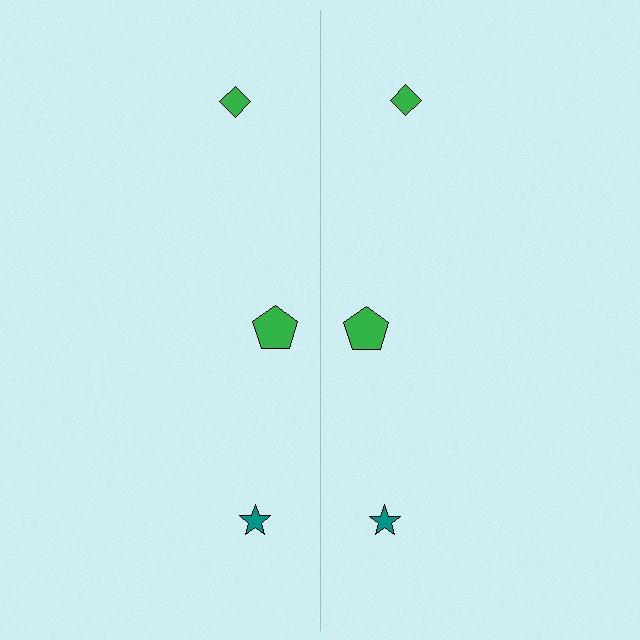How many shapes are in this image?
There are 6 shapes in this image.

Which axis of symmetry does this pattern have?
The pattern has a vertical axis of symmetry running through the center of the image.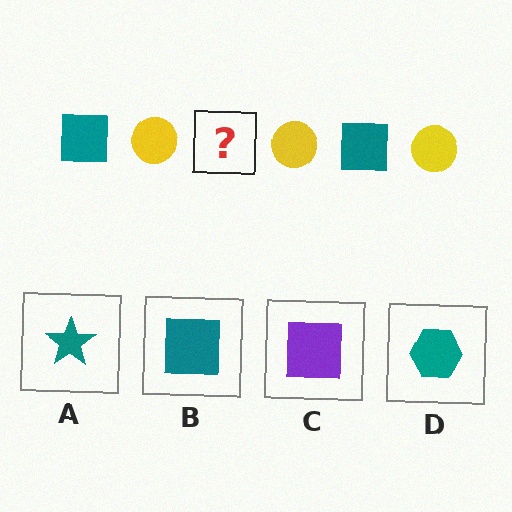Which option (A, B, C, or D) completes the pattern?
B.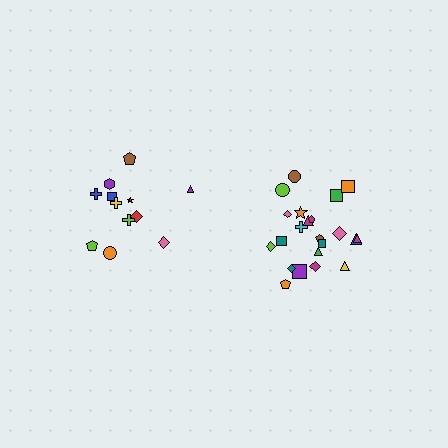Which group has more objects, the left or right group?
The right group.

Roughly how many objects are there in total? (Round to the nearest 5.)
Roughly 35 objects in total.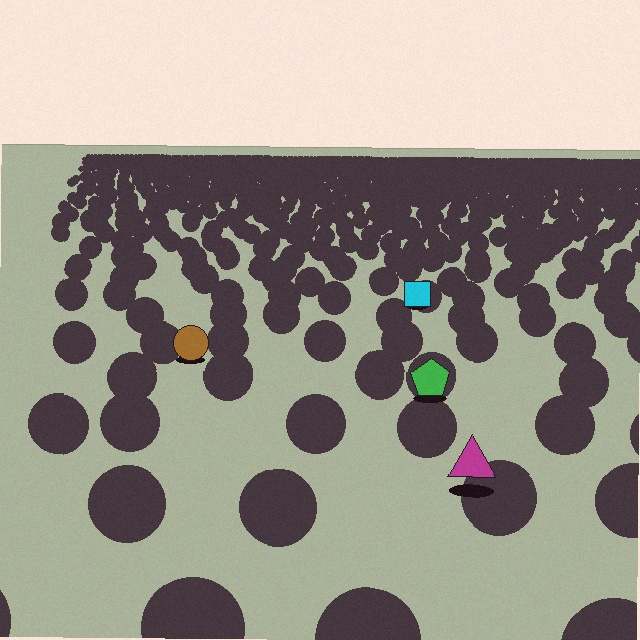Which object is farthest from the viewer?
The cyan square is farthest from the viewer. It appears smaller and the ground texture around it is denser.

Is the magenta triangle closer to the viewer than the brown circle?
Yes. The magenta triangle is closer — you can tell from the texture gradient: the ground texture is coarser near it.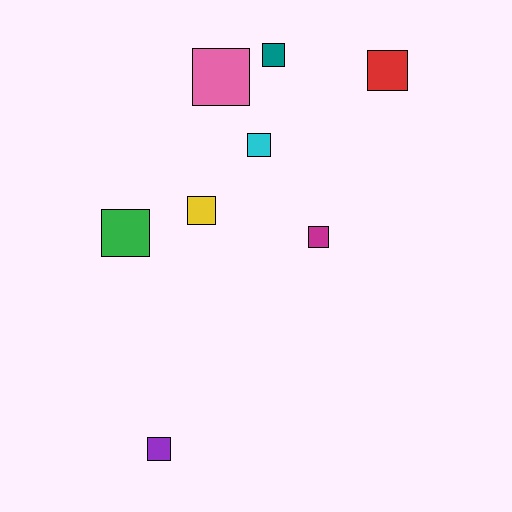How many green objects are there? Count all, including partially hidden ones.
There is 1 green object.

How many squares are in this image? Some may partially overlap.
There are 8 squares.